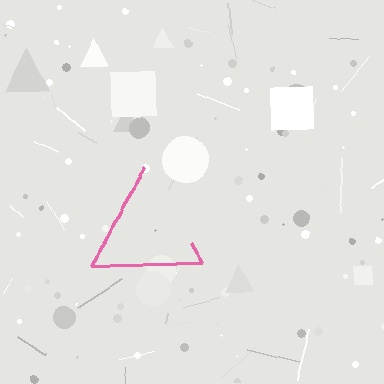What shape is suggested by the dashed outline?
The dashed outline suggests a triangle.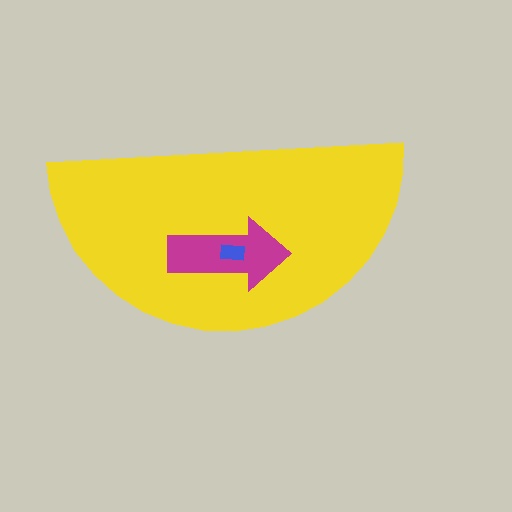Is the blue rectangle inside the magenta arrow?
Yes.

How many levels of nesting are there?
3.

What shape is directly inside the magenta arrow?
The blue rectangle.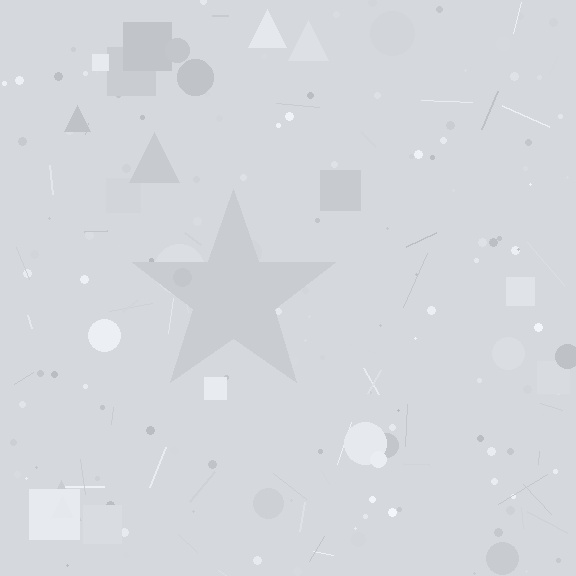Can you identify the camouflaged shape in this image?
The camouflaged shape is a star.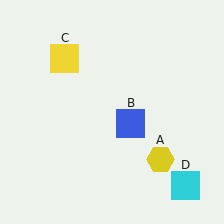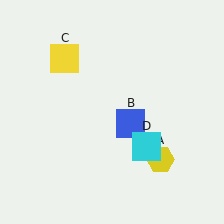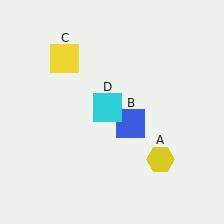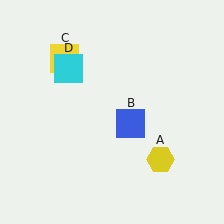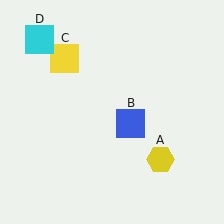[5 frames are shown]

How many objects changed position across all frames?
1 object changed position: cyan square (object D).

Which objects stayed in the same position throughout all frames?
Yellow hexagon (object A) and blue square (object B) and yellow square (object C) remained stationary.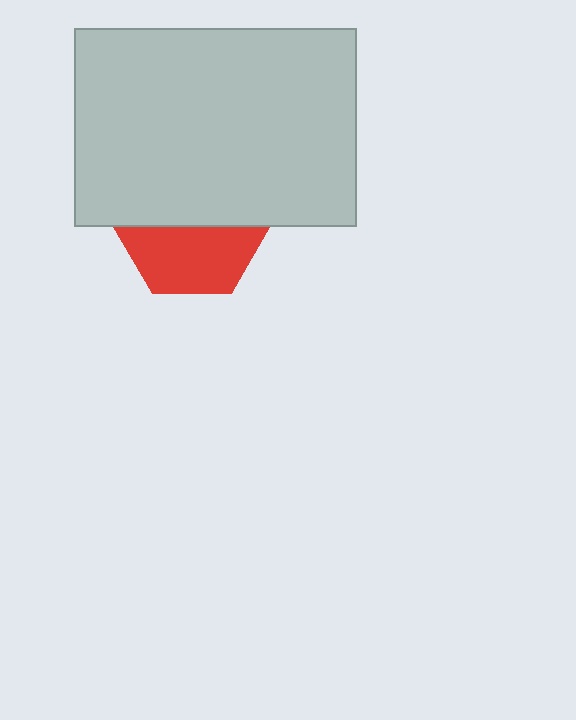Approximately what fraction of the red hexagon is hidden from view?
Roughly 52% of the red hexagon is hidden behind the light gray rectangle.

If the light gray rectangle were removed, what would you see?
You would see the complete red hexagon.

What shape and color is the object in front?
The object in front is a light gray rectangle.